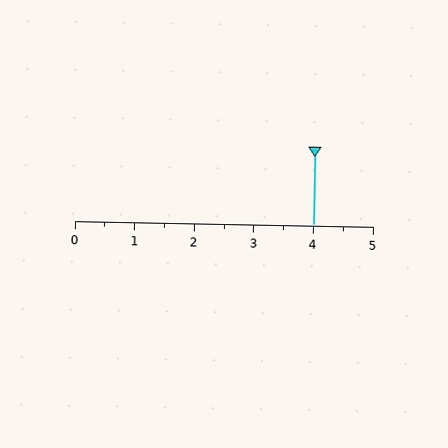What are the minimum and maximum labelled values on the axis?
The axis runs from 0 to 5.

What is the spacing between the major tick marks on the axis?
The major ticks are spaced 1 apart.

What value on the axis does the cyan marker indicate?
The marker indicates approximately 4.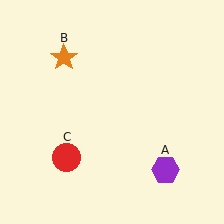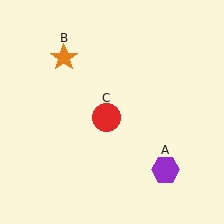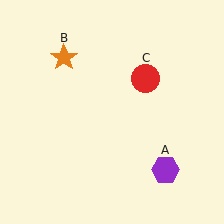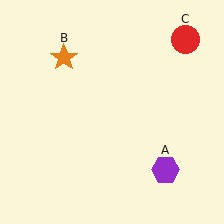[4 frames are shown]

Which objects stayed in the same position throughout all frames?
Purple hexagon (object A) and orange star (object B) remained stationary.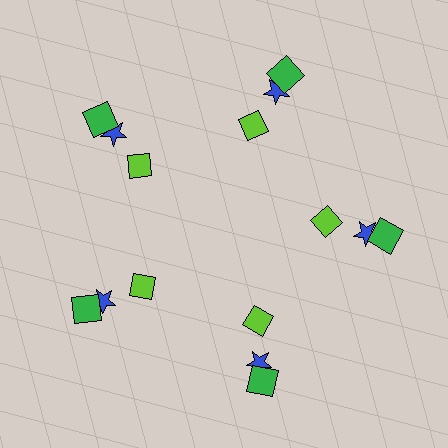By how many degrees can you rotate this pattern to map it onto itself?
The pattern maps onto itself every 72 degrees of rotation.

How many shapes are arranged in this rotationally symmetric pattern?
There are 15 shapes, arranged in 5 groups of 3.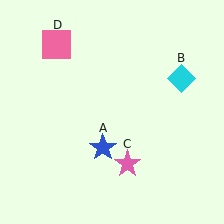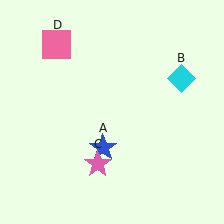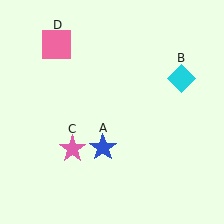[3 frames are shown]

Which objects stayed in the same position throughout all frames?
Blue star (object A) and cyan diamond (object B) and pink square (object D) remained stationary.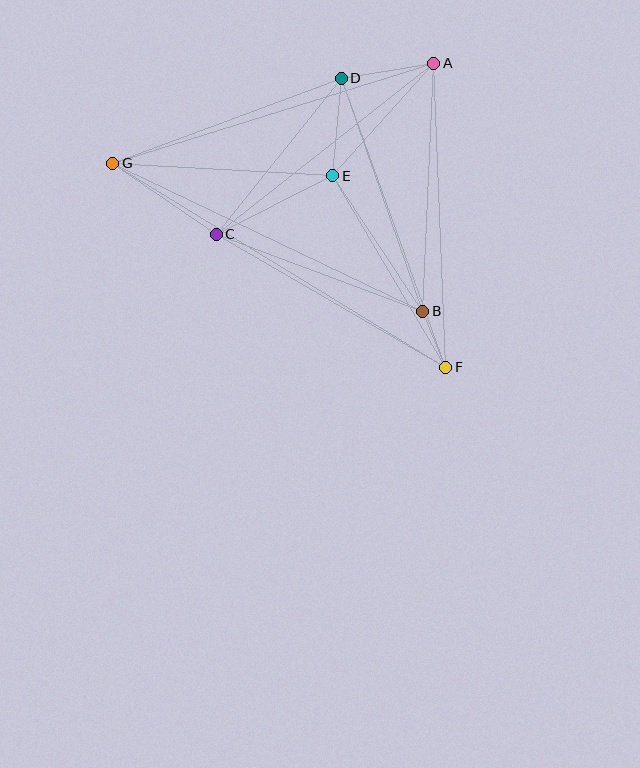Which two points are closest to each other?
Points B and F are closest to each other.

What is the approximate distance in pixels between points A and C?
The distance between A and C is approximately 277 pixels.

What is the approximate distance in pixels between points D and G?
The distance between D and G is approximately 244 pixels.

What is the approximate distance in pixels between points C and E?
The distance between C and E is approximately 131 pixels.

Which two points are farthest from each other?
Points F and G are farthest from each other.